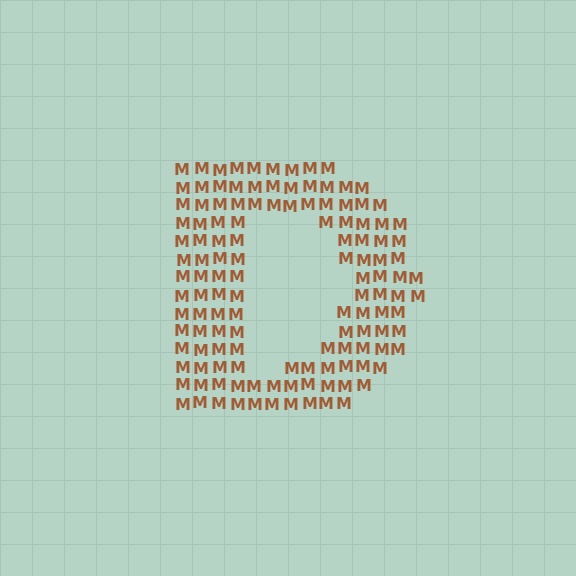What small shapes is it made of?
It is made of small letter M's.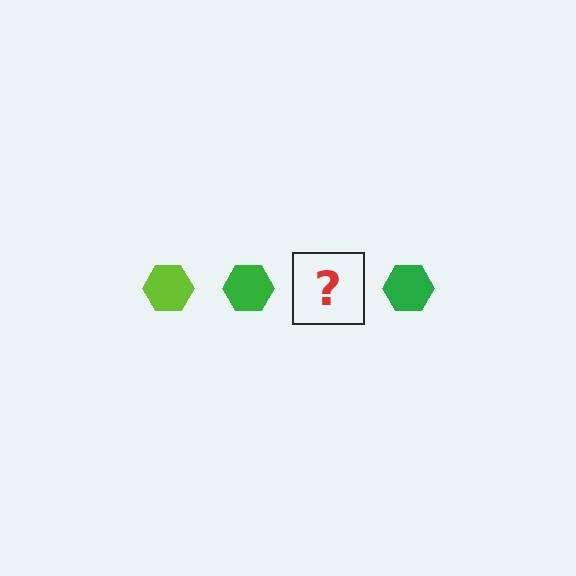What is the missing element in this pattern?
The missing element is a lime hexagon.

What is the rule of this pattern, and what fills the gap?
The rule is that the pattern cycles through lime, green hexagons. The gap should be filled with a lime hexagon.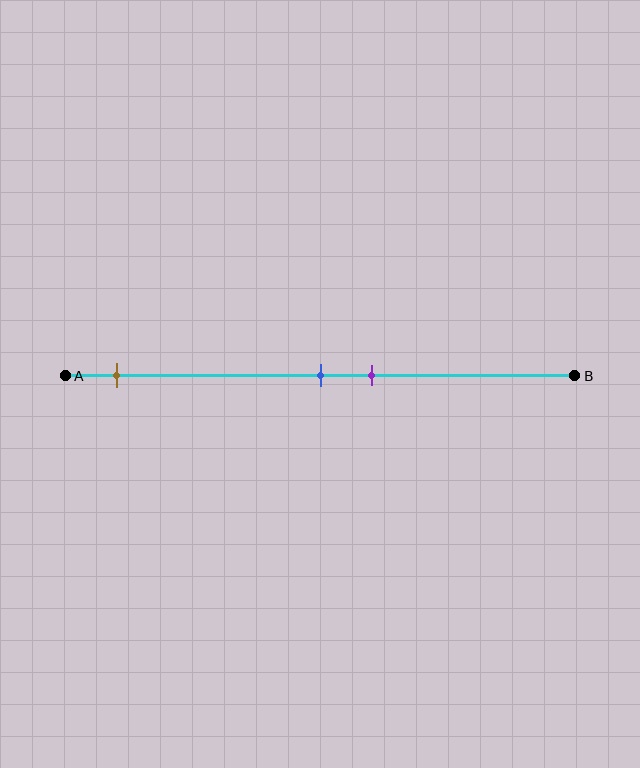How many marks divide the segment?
There are 3 marks dividing the segment.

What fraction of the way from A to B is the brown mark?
The brown mark is approximately 10% (0.1) of the way from A to B.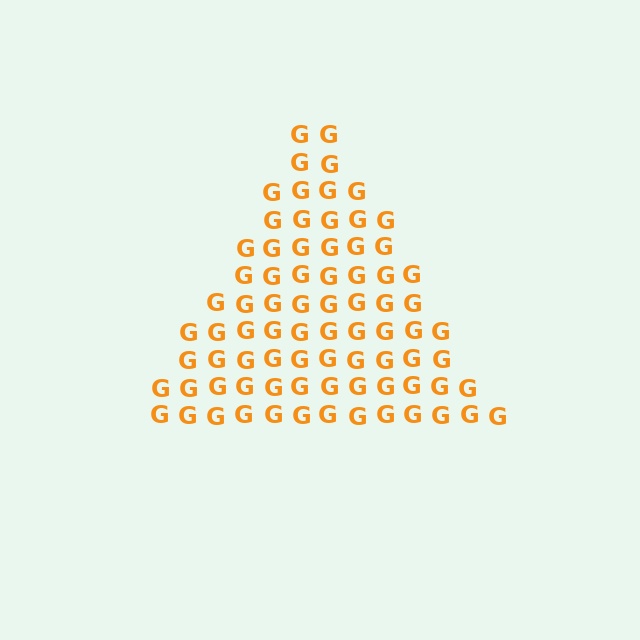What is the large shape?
The large shape is a triangle.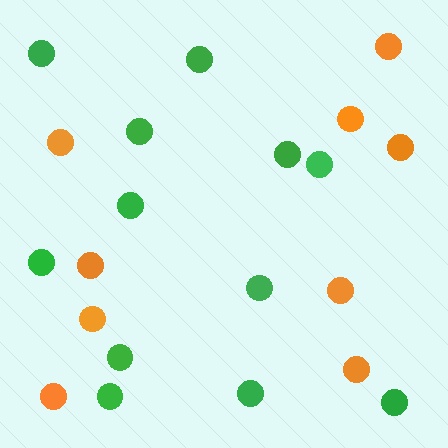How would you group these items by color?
There are 2 groups: one group of green circles (12) and one group of orange circles (9).